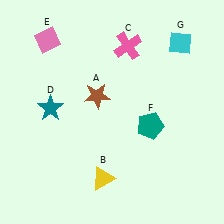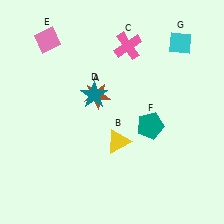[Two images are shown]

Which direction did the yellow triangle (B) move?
The yellow triangle (B) moved up.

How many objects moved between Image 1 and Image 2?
2 objects moved between the two images.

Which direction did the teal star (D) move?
The teal star (D) moved right.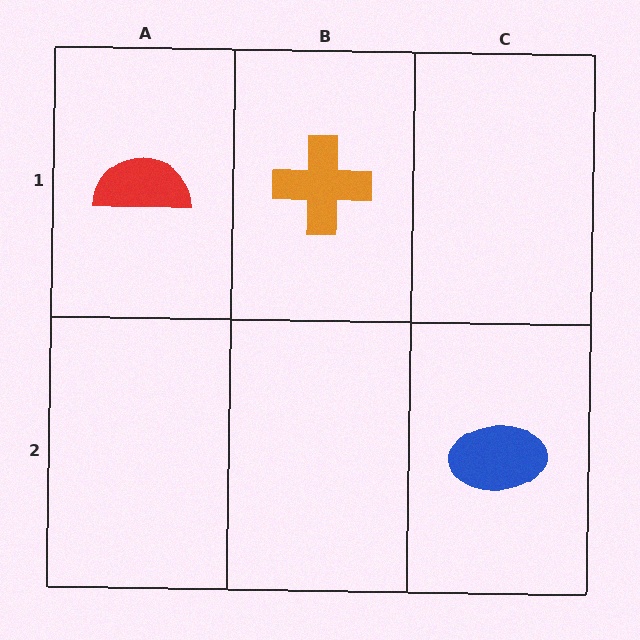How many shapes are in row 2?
1 shape.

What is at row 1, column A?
A red semicircle.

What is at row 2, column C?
A blue ellipse.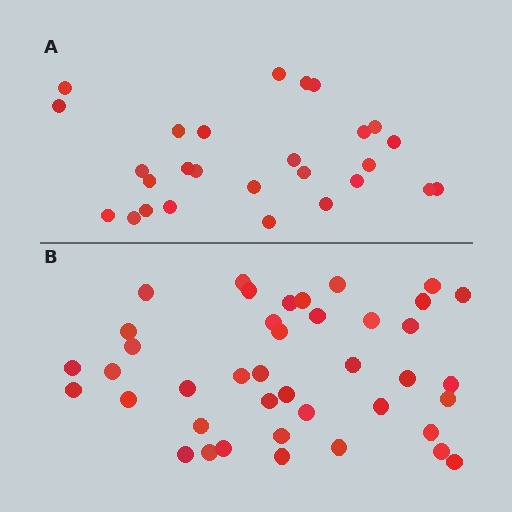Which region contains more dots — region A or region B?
Region B (the bottom region) has more dots.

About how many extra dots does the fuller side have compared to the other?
Region B has approximately 15 more dots than region A.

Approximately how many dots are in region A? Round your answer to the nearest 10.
About 30 dots. (The exact count is 27, which rounds to 30.)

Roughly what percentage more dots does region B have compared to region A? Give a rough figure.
About 50% more.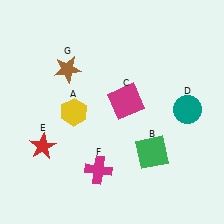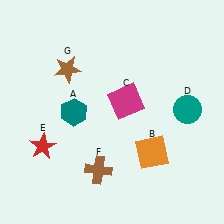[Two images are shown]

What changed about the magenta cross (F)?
In Image 1, F is magenta. In Image 2, it changed to brown.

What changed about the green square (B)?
In Image 1, B is green. In Image 2, it changed to orange.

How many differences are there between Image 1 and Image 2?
There are 3 differences between the two images.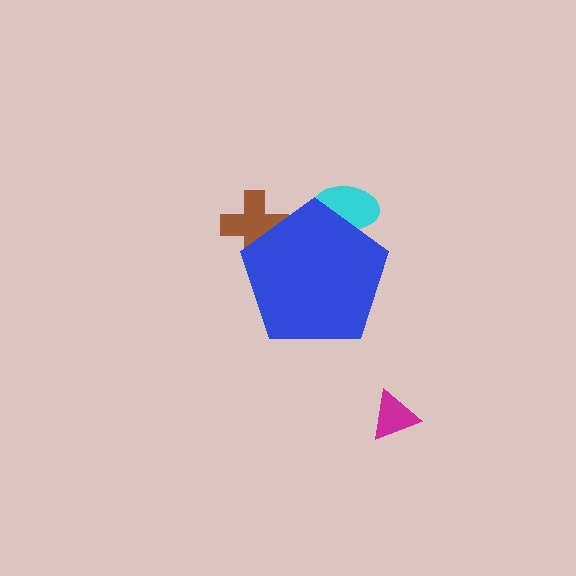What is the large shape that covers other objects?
A blue pentagon.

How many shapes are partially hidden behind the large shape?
2 shapes are partially hidden.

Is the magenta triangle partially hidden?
No, the magenta triangle is fully visible.